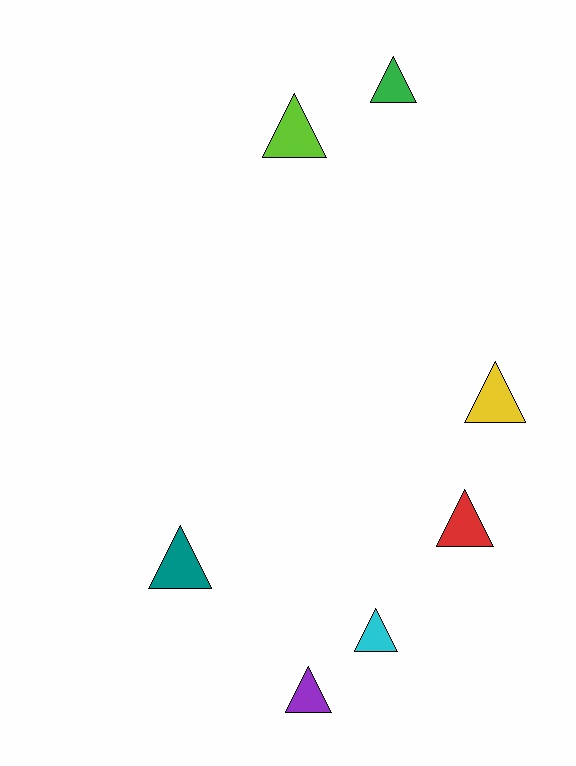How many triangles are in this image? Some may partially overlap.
There are 7 triangles.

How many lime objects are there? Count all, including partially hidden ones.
There is 1 lime object.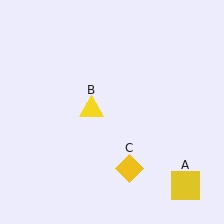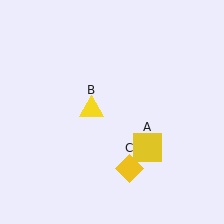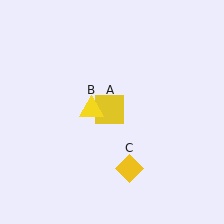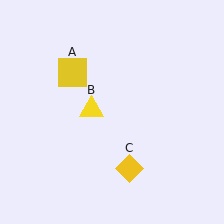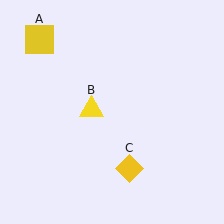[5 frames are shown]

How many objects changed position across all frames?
1 object changed position: yellow square (object A).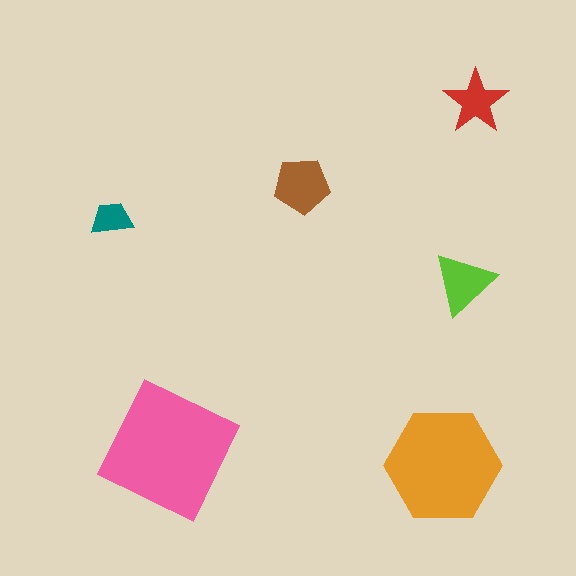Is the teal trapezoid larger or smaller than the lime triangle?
Smaller.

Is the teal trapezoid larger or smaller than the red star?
Smaller.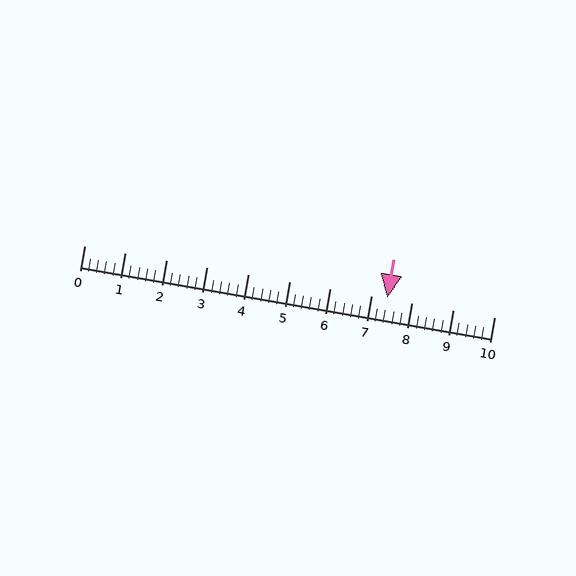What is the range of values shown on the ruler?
The ruler shows values from 0 to 10.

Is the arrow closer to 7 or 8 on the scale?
The arrow is closer to 7.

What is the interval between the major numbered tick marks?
The major tick marks are spaced 1 units apart.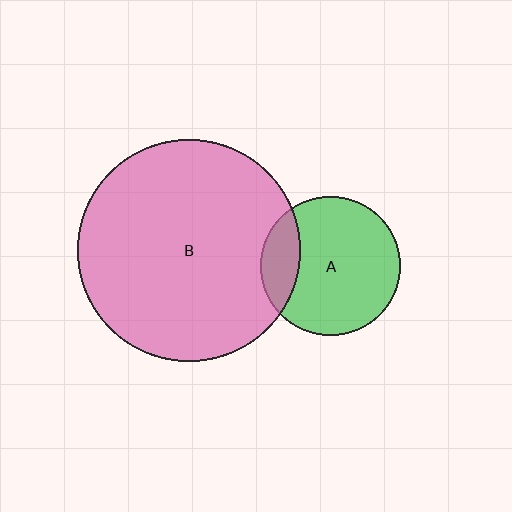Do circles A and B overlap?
Yes.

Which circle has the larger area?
Circle B (pink).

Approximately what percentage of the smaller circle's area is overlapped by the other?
Approximately 20%.